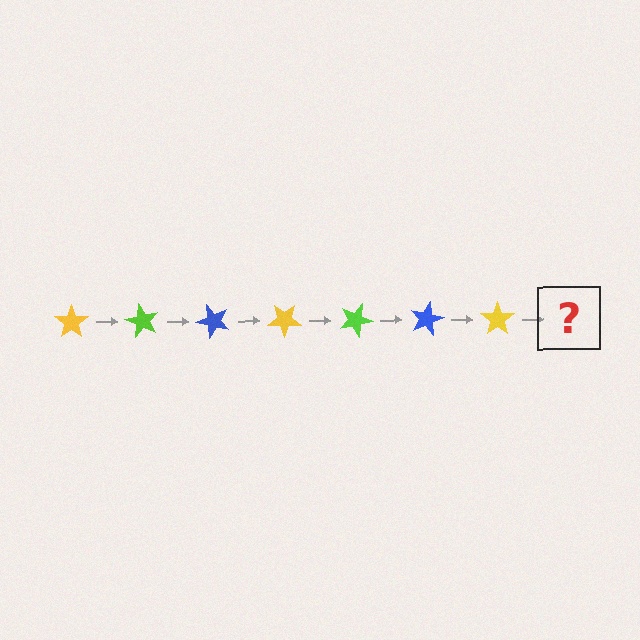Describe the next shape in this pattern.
It should be a lime star, rotated 420 degrees from the start.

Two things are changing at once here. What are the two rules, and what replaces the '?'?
The two rules are that it rotates 60 degrees each step and the color cycles through yellow, lime, and blue. The '?' should be a lime star, rotated 420 degrees from the start.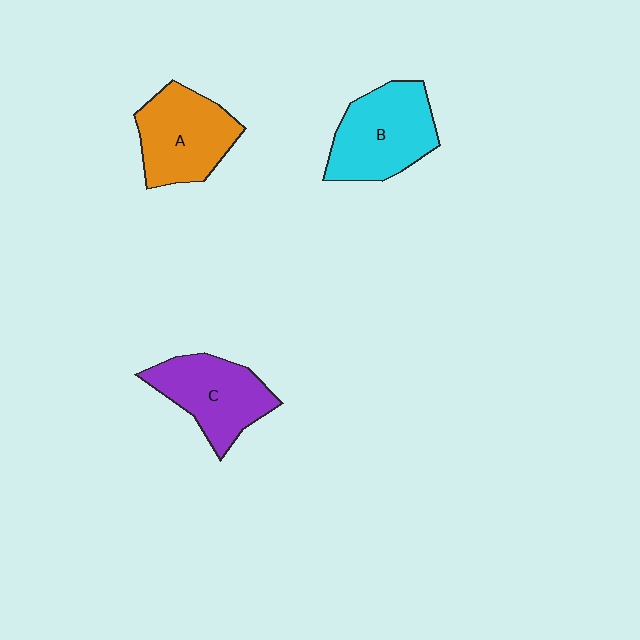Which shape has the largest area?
Shape B (cyan).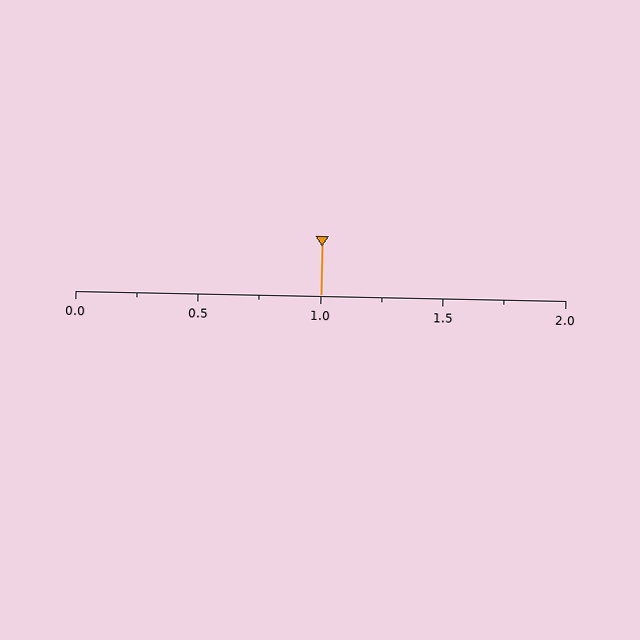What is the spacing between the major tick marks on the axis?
The major ticks are spaced 0.5 apart.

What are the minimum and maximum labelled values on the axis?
The axis runs from 0.0 to 2.0.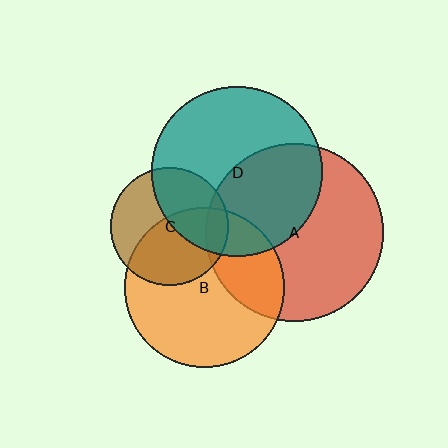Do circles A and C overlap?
Yes.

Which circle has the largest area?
Circle A (red).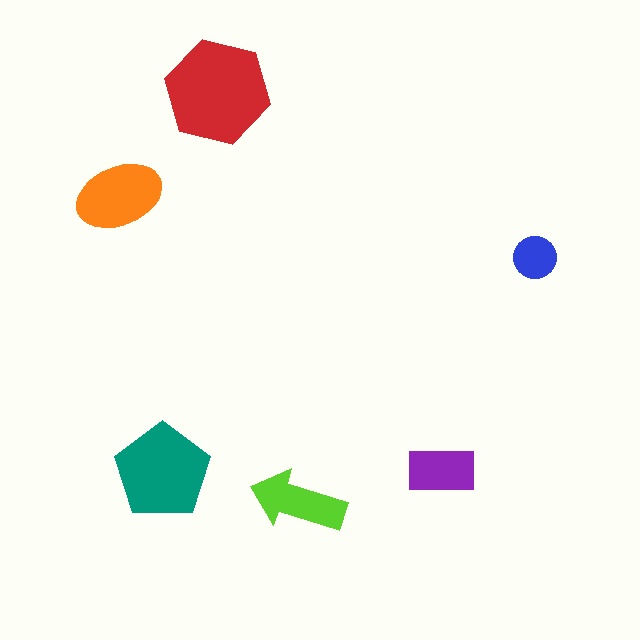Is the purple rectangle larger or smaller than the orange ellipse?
Smaller.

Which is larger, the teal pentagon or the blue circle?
The teal pentagon.